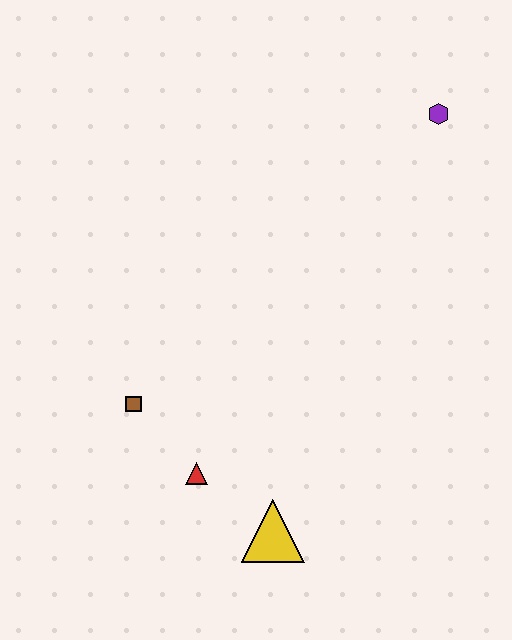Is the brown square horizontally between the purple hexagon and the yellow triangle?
No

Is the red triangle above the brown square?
No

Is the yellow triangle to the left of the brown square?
No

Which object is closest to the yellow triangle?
The red triangle is closest to the yellow triangle.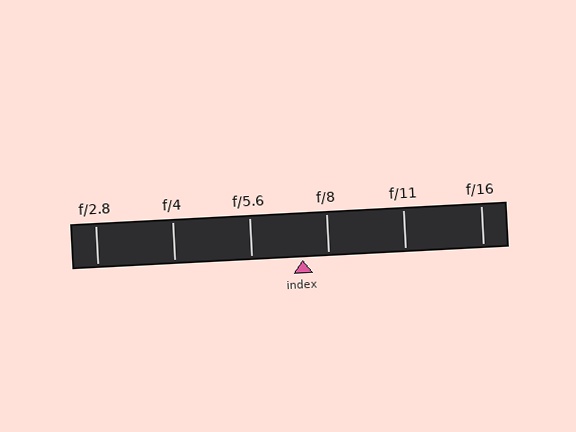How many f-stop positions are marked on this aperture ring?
There are 6 f-stop positions marked.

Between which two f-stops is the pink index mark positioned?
The index mark is between f/5.6 and f/8.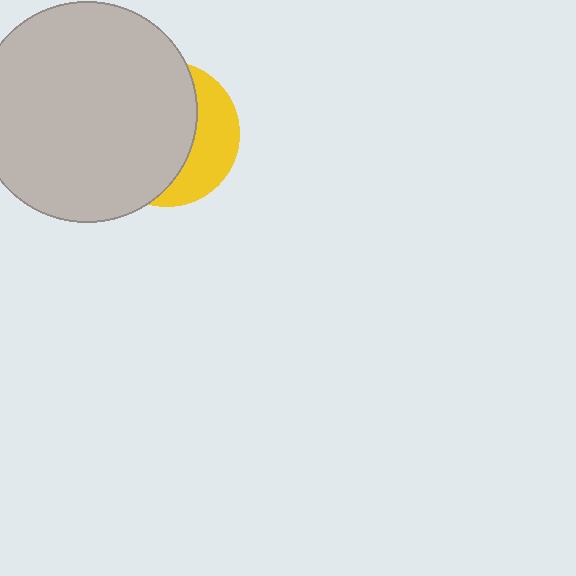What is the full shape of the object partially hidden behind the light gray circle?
The partially hidden object is a yellow circle.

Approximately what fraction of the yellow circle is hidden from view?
Roughly 67% of the yellow circle is hidden behind the light gray circle.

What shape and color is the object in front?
The object in front is a light gray circle.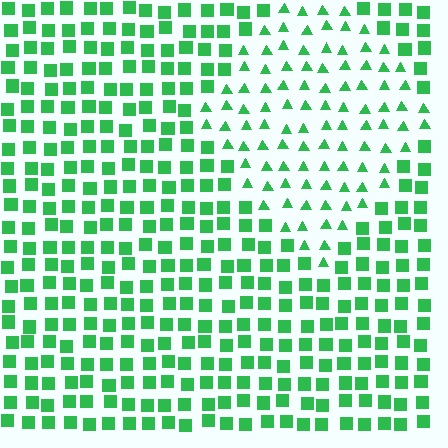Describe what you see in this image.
The image is filled with small green elements arranged in a uniform grid. A diamond-shaped region contains triangles, while the surrounding area contains squares. The boundary is defined purely by the change in element shape.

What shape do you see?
I see a diamond.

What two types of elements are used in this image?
The image uses triangles inside the diamond region and squares outside it.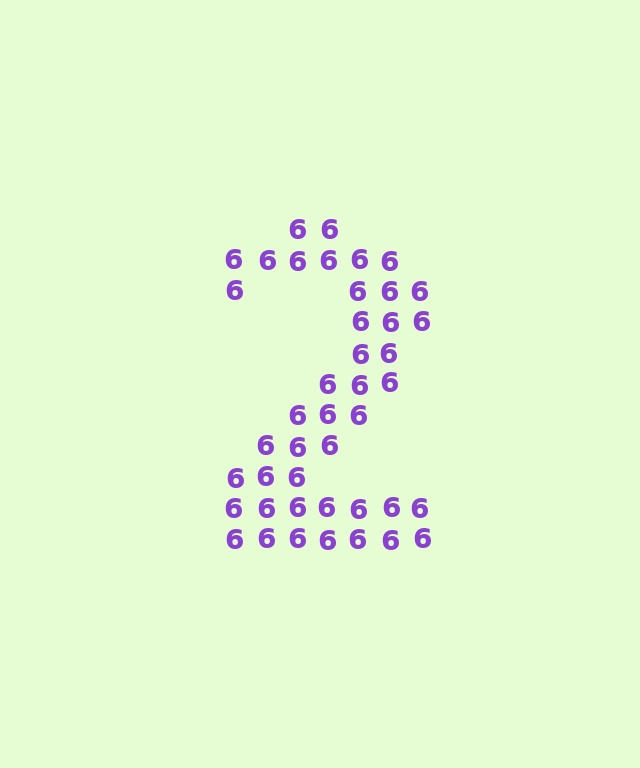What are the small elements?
The small elements are digit 6's.